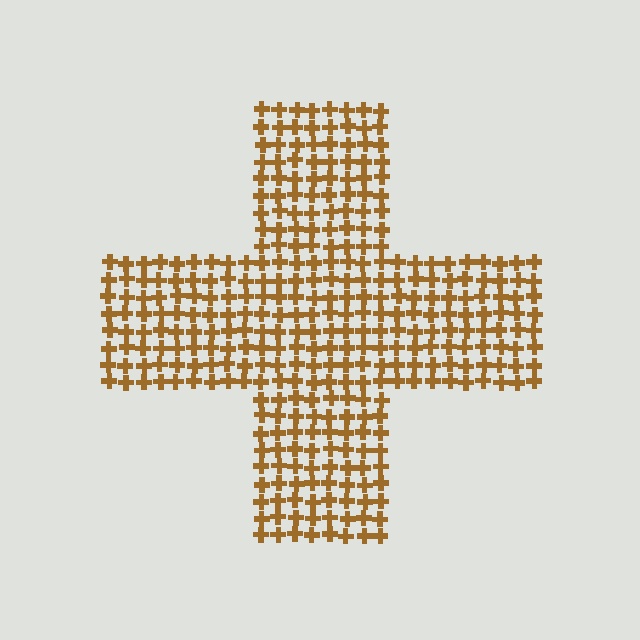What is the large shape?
The large shape is a cross.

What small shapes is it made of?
It is made of small crosses.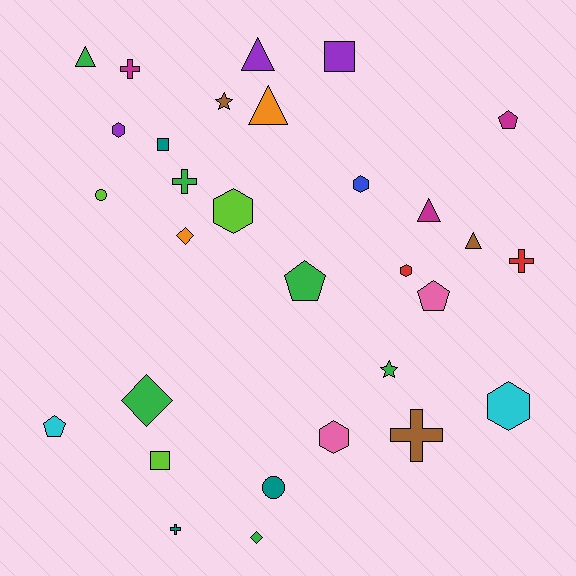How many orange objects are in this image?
There are 2 orange objects.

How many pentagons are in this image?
There are 4 pentagons.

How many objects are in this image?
There are 30 objects.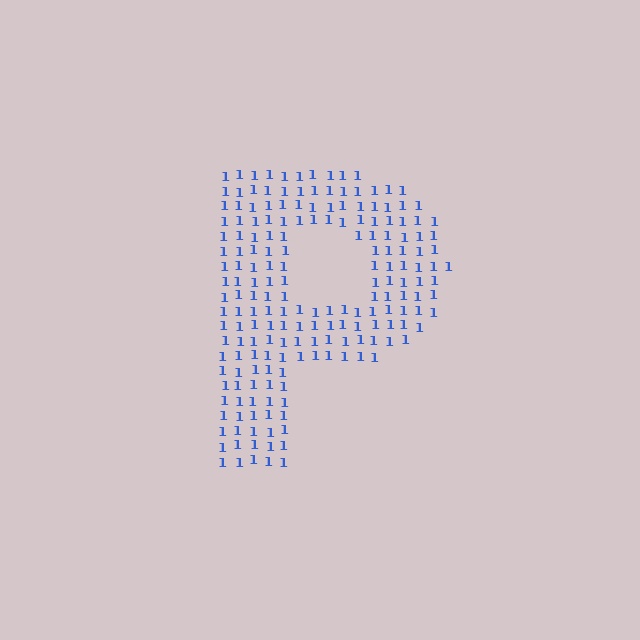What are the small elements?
The small elements are digit 1's.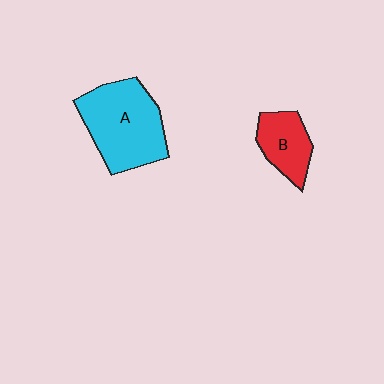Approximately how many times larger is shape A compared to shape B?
Approximately 2.0 times.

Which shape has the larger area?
Shape A (cyan).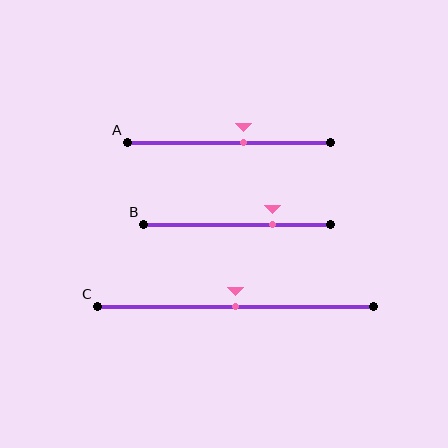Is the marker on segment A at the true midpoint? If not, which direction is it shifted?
No, the marker on segment A is shifted to the right by about 7% of the segment length.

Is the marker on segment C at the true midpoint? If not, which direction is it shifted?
Yes, the marker on segment C is at the true midpoint.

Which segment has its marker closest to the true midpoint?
Segment C has its marker closest to the true midpoint.